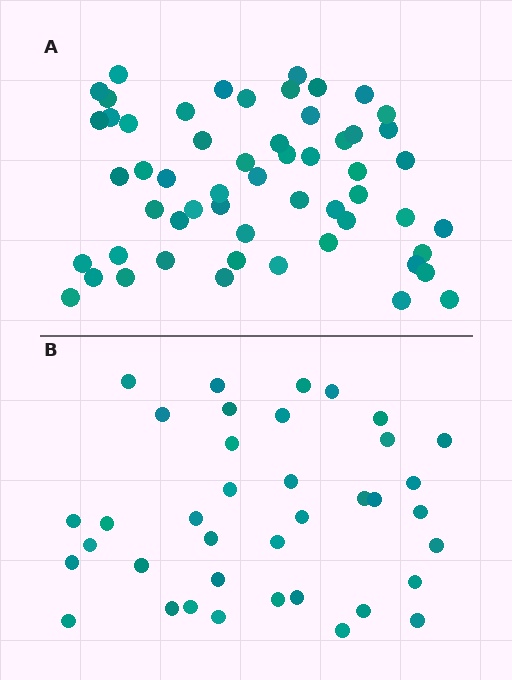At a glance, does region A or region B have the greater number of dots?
Region A (the top region) has more dots.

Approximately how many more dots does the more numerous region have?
Region A has approximately 20 more dots than region B.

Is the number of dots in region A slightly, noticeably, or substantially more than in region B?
Region A has substantially more. The ratio is roughly 1.5 to 1.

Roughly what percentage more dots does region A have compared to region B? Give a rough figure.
About 45% more.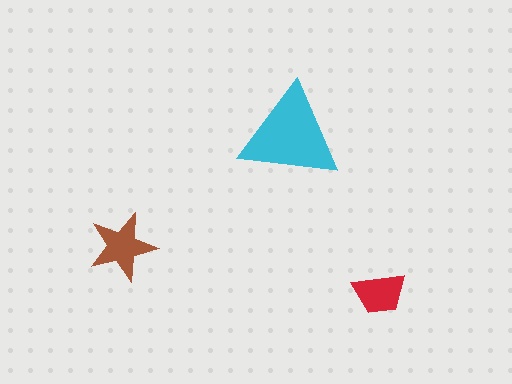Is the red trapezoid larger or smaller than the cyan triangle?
Smaller.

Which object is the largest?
The cyan triangle.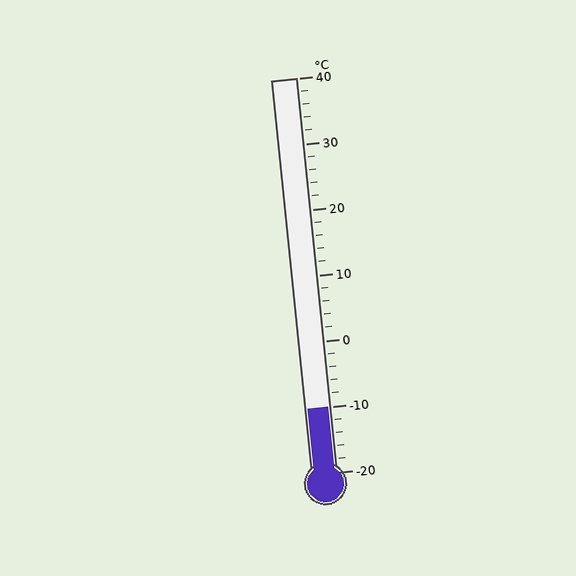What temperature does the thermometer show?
The thermometer shows approximately -10°C.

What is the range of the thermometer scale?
The thermometer scale ranges from -20°C to 40°C.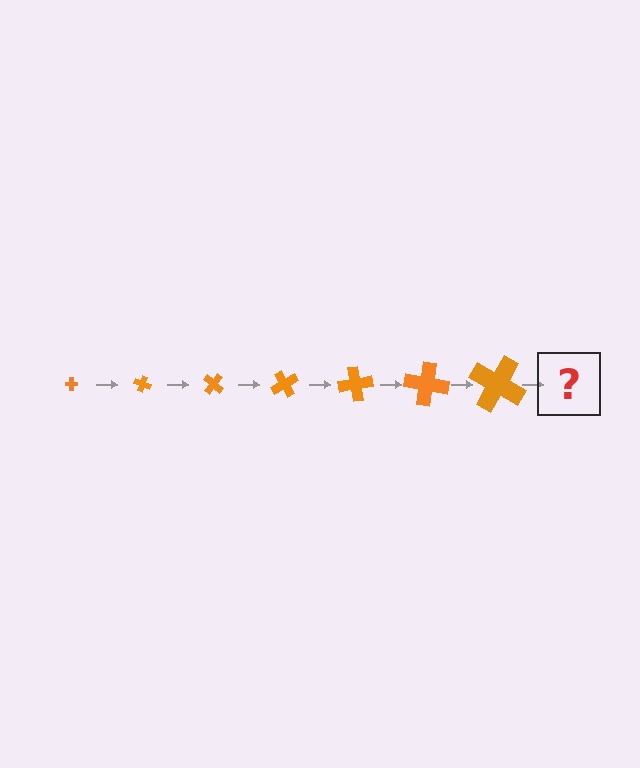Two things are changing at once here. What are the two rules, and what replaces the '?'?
The two rules are that the cross grows larger each step and it rotates 20 degrees each step. The '?' should be a cross, larger than the previous one and rotated 140 degrees from the start.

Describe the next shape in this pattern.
It should be a cross, larger than the previous one and rotated 140 degrees from the start.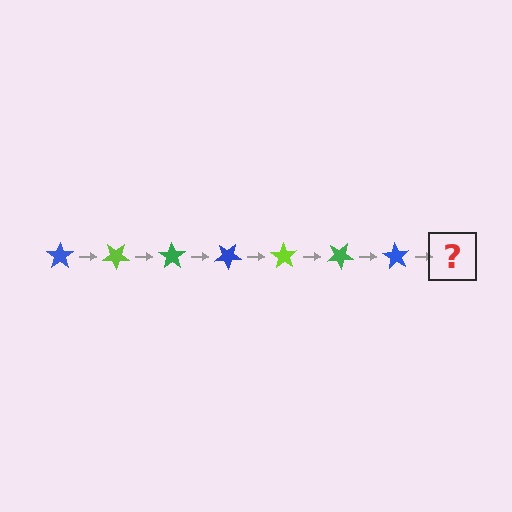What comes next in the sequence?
The next element should be a lime star, rotated 245 degrees from the start.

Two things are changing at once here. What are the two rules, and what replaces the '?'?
The two rules are that it rotates 35 degrees each step and the color cycles through blue, lime, and green. The '?' should be a lime star, rotated 245 degrees from the start.